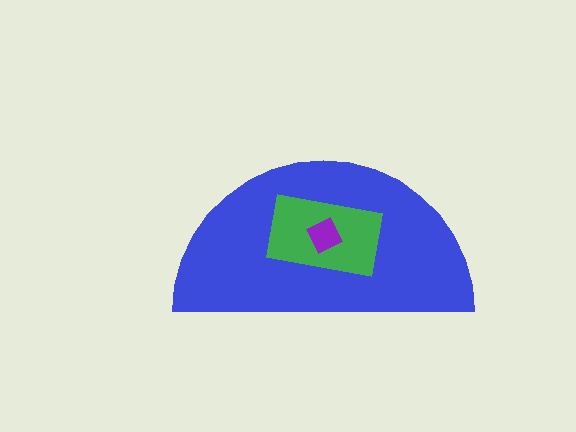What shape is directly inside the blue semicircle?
The green rectangle.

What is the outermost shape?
The blue semicircle.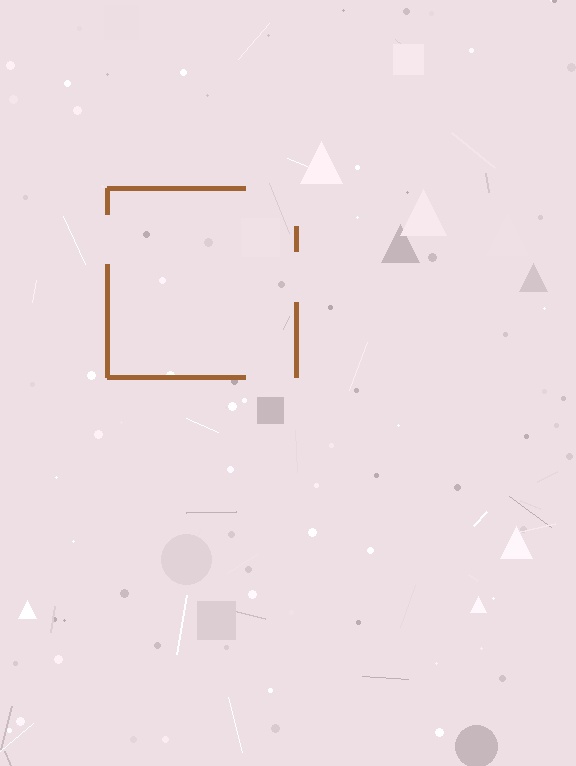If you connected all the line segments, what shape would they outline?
They would outline a square.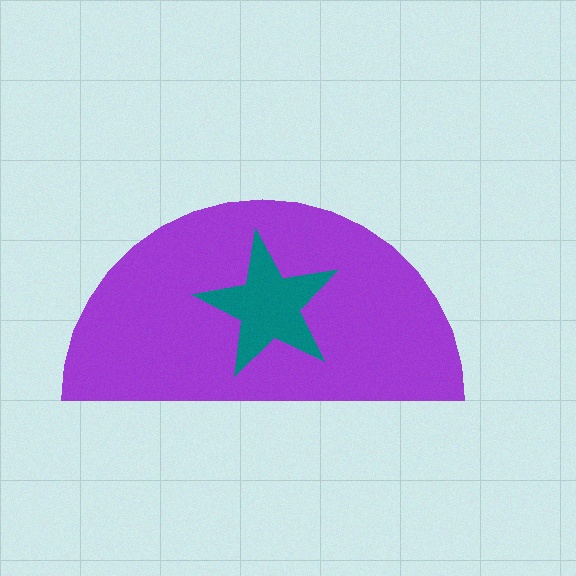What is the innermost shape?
The teal star.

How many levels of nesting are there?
2.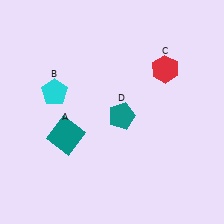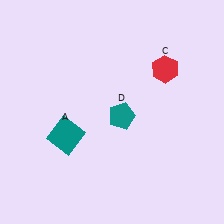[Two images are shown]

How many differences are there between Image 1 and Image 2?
There is 1 difference between the two images.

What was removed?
The cyan pentagon (B) was removed in Image 2.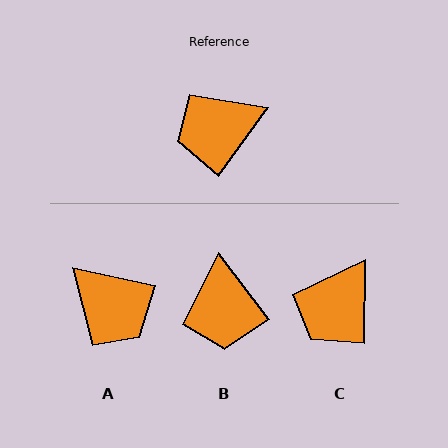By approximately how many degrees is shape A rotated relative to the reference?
Approximately 113 degrees counter-clockwise.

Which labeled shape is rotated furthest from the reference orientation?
A, about 113 degrees away.